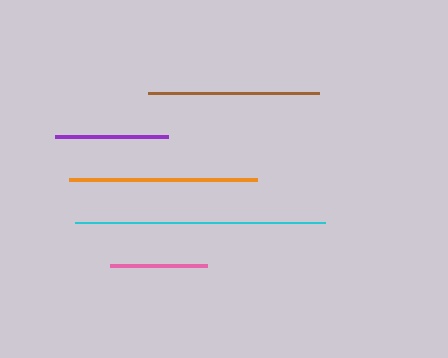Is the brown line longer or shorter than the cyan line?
The cyan line is longer than the brown line.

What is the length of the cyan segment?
The cyan segment is approximately 250 pixels long.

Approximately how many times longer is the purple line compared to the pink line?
The purple line is approximately 1.2 times the length of the pink line.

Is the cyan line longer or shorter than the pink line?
The cyan line is longer than the pink line.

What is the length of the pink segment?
The pink segment is approximately 97 pixels long.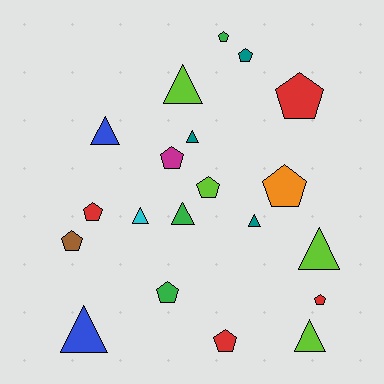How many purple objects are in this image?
There are no purple objects.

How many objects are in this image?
There are 20 objects.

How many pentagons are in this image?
There are 11 pentagons.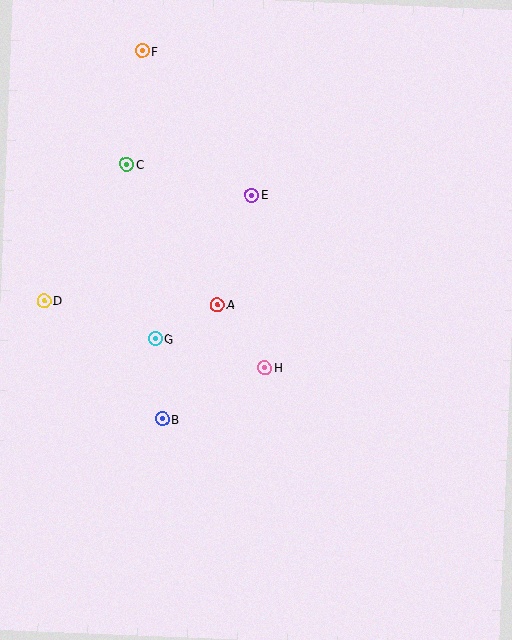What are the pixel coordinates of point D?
Point D is at (44, 301).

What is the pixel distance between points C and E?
The distance between C and E is 129 pixels.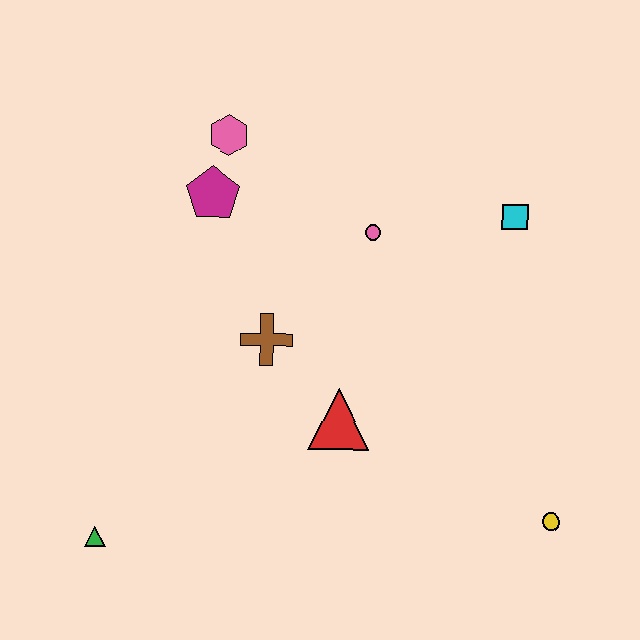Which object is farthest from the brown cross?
The yellow circle is farthest from the brown cross.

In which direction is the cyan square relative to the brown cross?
The cyan square is to the right of the brown cross.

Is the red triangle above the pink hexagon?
No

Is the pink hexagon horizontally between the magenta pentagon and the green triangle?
No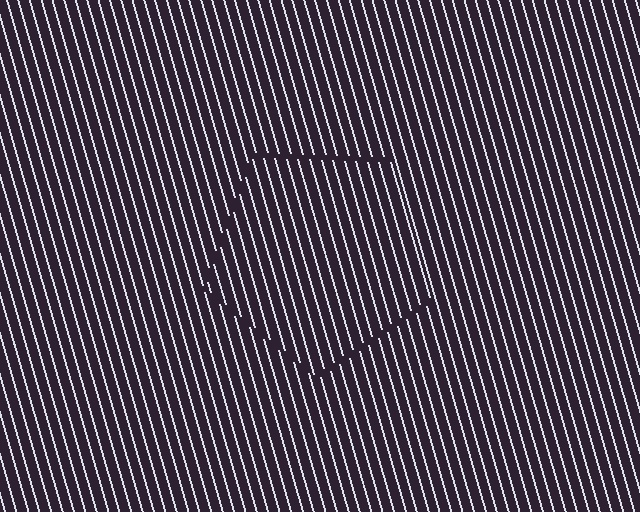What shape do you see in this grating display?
An illusory pentagon. The interior of the shape contains the same grating, shifted by half a period — the contour is defined by the phase discontinuity where line-ends from the inner and outer gratings abut.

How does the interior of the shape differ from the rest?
The interior of the shape contains the same grating, shifted by half a period — the contour is defined by the phase discontinuity where line-ends from the inner and outer gratings abut.